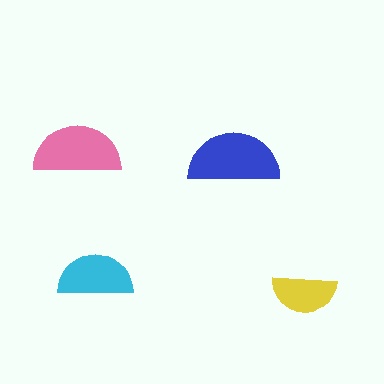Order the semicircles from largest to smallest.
the blue one, the pink one, the cyan one, the yellow one.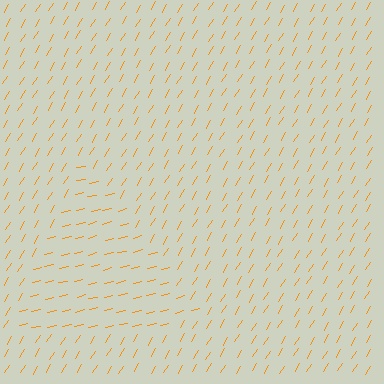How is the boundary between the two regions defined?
The boundary is defined purely by a change in line orientation (approximately 45 degrees difference). All lines are the same color and thickness.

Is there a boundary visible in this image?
Yes, there is a texture boundary formed by a change in line orientation.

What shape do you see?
I see a triangle.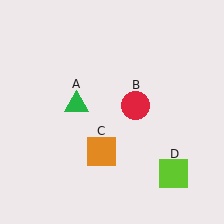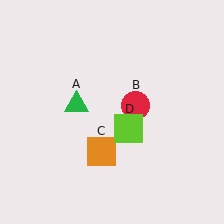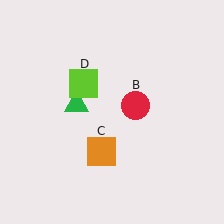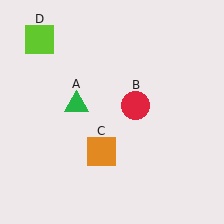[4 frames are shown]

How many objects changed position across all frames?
1 object changed position: lime square (object D).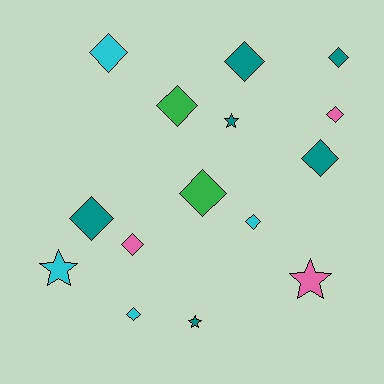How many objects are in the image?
There are 15 objects.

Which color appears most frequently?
Teal, with 6 objects.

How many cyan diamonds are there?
There are 3 cyan diamonds.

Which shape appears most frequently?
Diamond, with 11 objects.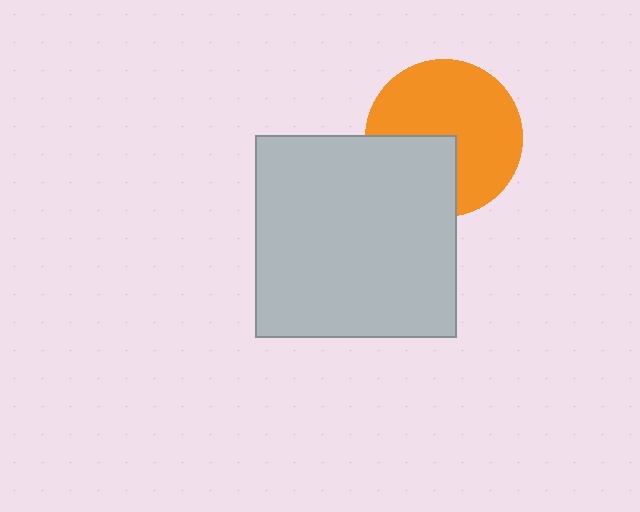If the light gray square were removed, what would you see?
You would see the complete orange circle.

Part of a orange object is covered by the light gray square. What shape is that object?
It is a circle.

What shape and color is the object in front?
The object in front is a light gray square.